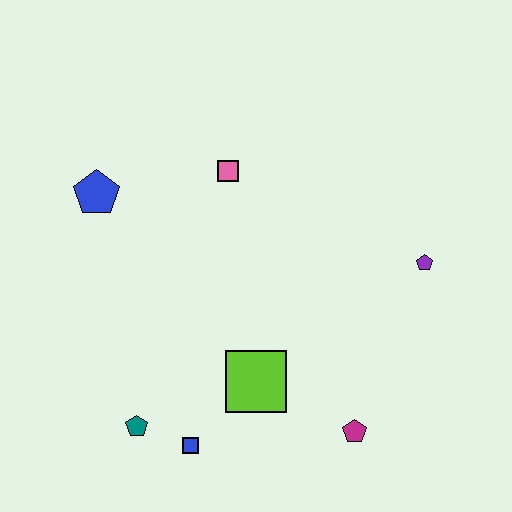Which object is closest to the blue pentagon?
The pink square is closest to the blue pentagon.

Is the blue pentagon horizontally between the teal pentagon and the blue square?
No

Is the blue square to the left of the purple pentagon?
Yes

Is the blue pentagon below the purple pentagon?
No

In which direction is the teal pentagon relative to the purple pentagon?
The teal pentagon is to the left of the purple pentagon.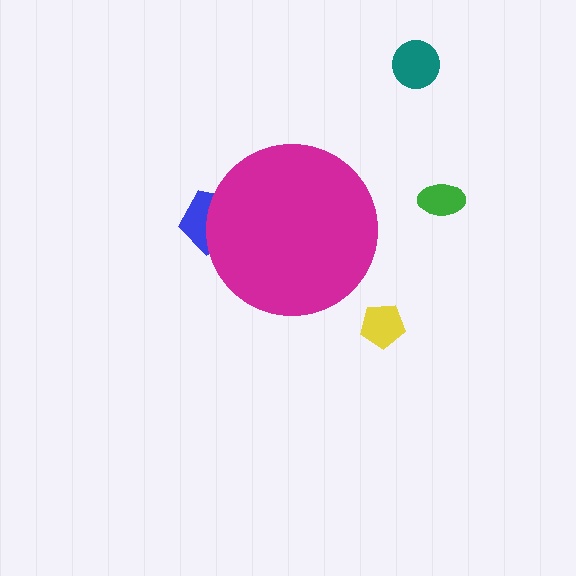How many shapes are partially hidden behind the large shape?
1 shape is partially hidden.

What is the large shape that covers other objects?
A magenta circle.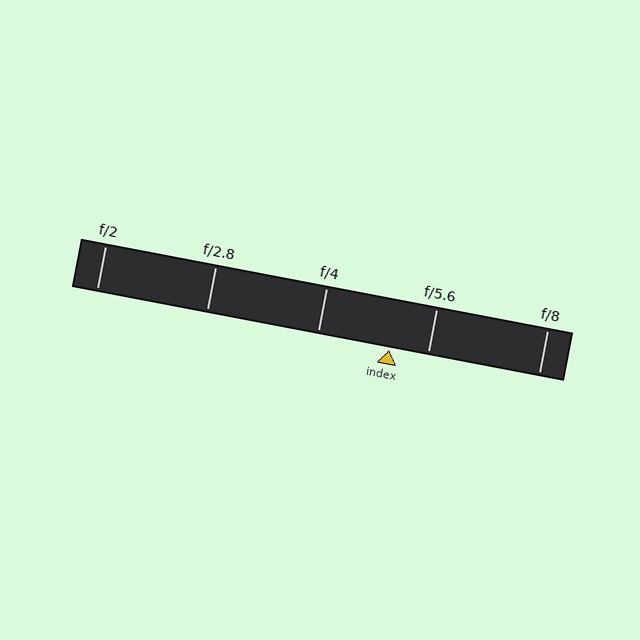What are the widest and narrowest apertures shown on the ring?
The widest aperture shown is f/2 and the narrowest is f/8.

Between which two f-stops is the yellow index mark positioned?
The index mark is between f/4 and f/5.6.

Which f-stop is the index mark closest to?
The index mark is closest to f/5.6.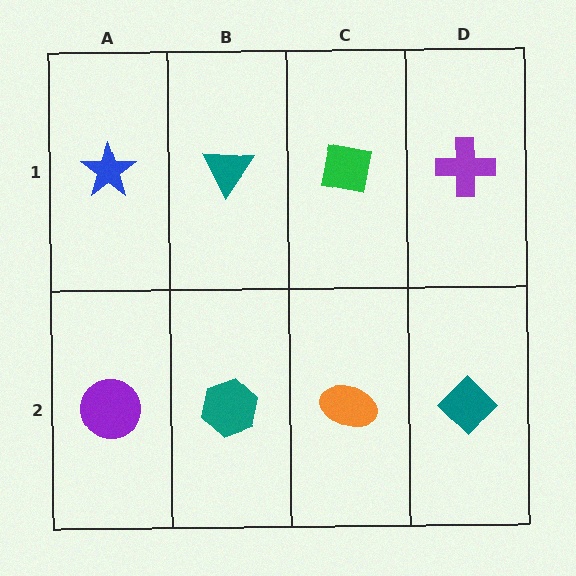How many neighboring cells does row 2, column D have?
2.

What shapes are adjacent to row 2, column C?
A green square (row 1, column C), a teal hexagon (row 2, column B), a teal diamond (row 2, column D).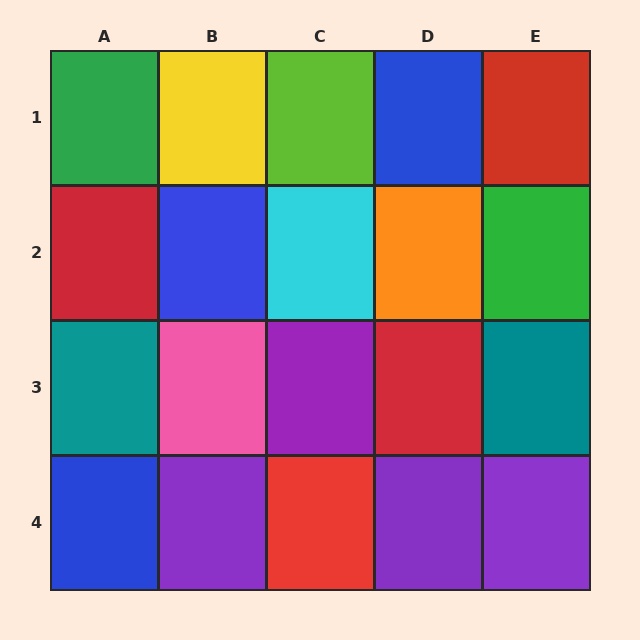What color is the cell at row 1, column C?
Lime.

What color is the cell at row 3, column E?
Teal.